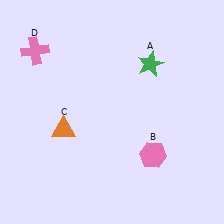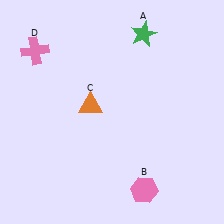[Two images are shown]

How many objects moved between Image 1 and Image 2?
3 objects moved between the two images.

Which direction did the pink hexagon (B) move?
The pink hexagon (B) moved down.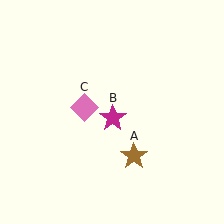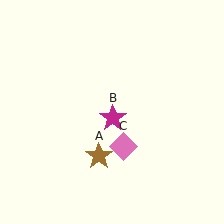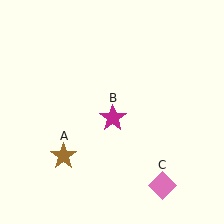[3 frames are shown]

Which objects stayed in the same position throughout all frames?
Magenta star (object B) remained stationary.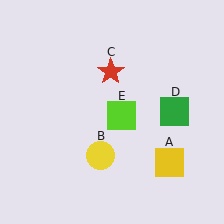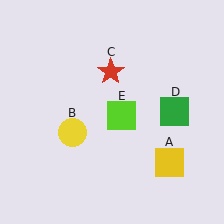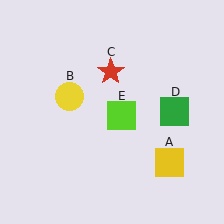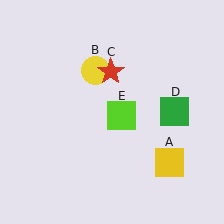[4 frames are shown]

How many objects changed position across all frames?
1 object changed position: yellow circle (object B).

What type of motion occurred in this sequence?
The yellow circle (object B) rotated clockwise around the center of the scene.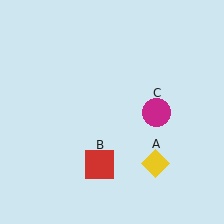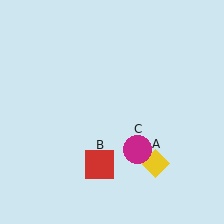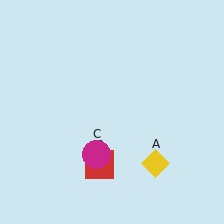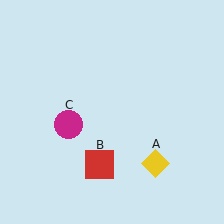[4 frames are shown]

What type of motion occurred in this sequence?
The magenta circle (object C) rotated clockwise around the center of the scene.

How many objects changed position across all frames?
1 object changed position: magenta circle (object C).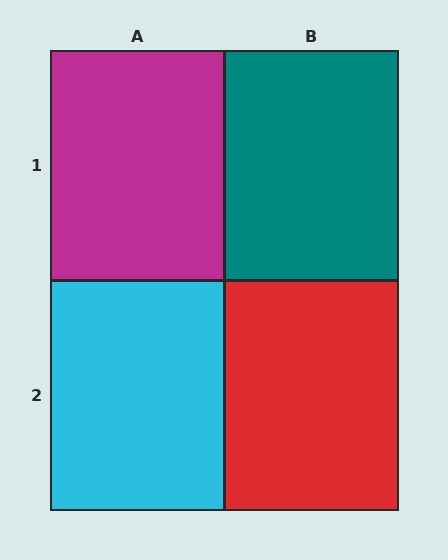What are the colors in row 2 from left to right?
Cyan, red.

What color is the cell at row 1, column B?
Teal.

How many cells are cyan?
1 cell is cyan.